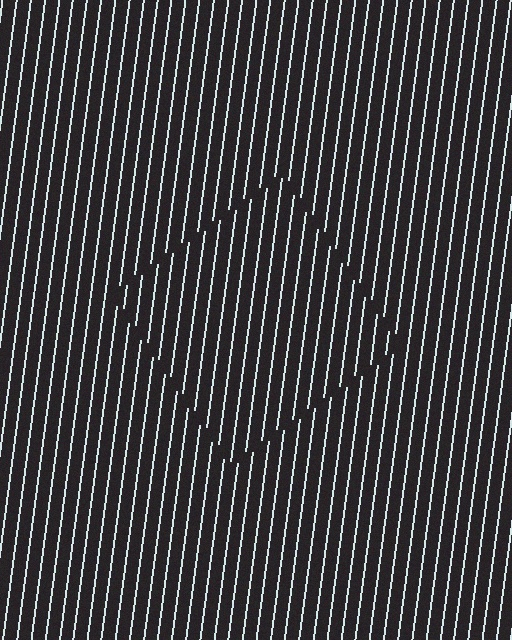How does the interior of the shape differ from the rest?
The interior of the shape contains the same grating, shifted by half a period — the contour is defined by the phase discontinuity where line-ends from the inner and outer gratings abut.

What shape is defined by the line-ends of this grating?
An illusory square. The interior of the shape contains the same grating, shifted by half a period — the contour is defined by the phase discontinuity where line-ends from the inner and outer gratings abut.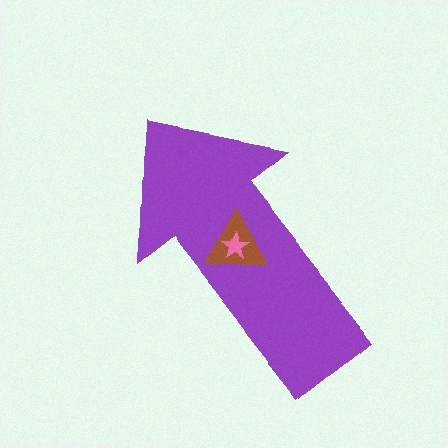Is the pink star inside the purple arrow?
Yes.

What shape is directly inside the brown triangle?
The pink star.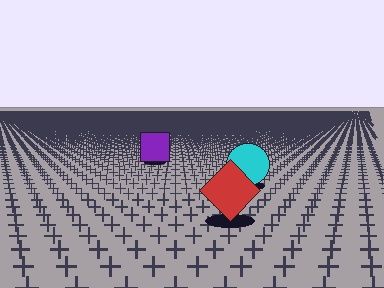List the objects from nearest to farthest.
From nearest to farthest: the red diamond, the cyan circle, the purple square.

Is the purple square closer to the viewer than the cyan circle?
No. The cyan circle is closer — you can tell from the texture gradient: the ground texture is coarser near it.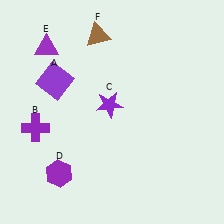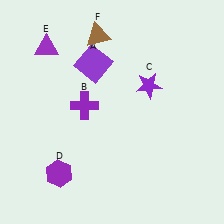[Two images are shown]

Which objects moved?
The objects that moved are: the purple square (A), the purple cross (B), the purple star (C).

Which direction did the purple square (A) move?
The purple square (A) moved right.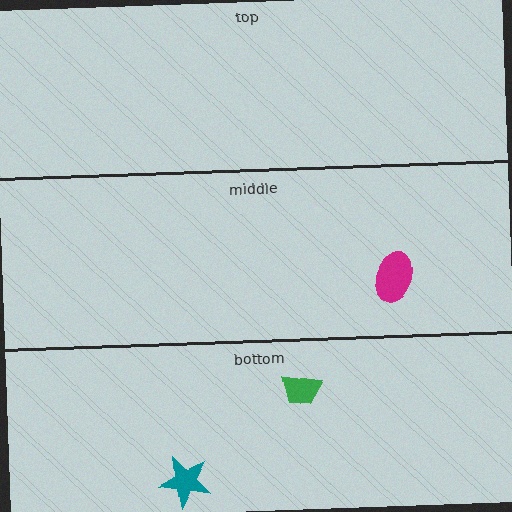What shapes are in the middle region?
The magenta ellipse.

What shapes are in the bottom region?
The green trapezoid, the teal star.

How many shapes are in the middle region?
1.